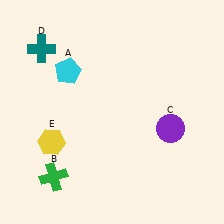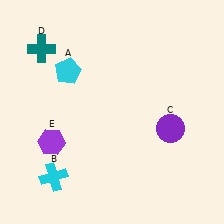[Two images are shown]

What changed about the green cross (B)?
In Image 1, B is green. In Image 2, it changed to cyan.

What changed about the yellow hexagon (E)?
In Image 1, E is yellow. In Image 2, it changed to purple.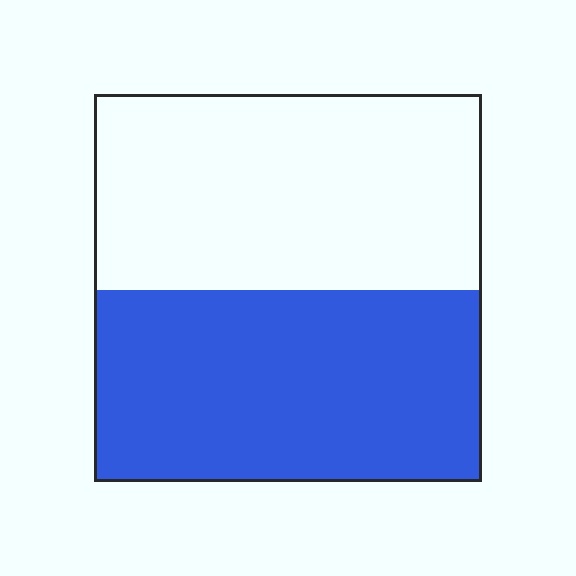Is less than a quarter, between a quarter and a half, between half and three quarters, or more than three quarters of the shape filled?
Between a quarter and a half.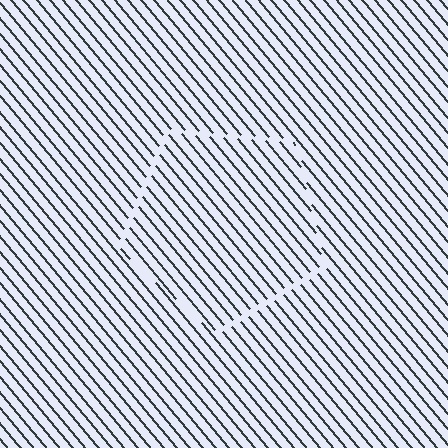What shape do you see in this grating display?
An illusory pentagon. The interior of the shape contains the same grating, shifted by half a period — the contour is defined by the phase discontinuity where line-ends from the inner and outer gratings abut.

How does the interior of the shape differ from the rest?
The interior of the shape contains the same grating, shifted by half a period — the contour is defined by the phase discontinuity where line-ends from the inner and outer gratings abut.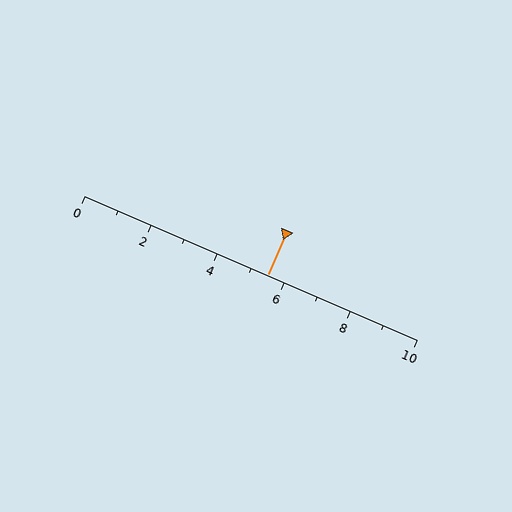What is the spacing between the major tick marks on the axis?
The major ticks are spaced 2 apart.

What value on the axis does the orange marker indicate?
The marker indicates approximately 5.5.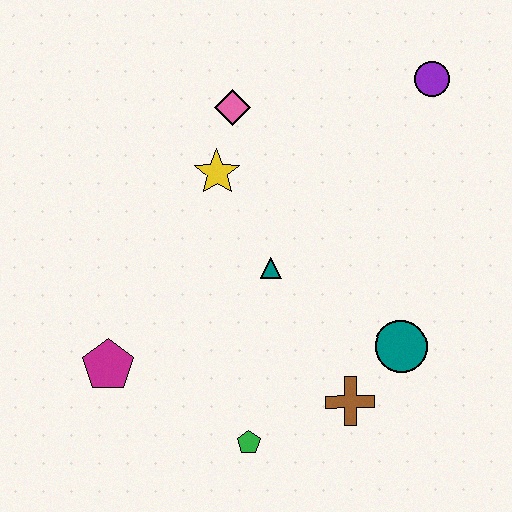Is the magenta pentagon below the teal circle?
Yes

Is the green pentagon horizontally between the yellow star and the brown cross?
Yes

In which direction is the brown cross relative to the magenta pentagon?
The brown cross is to the right of the magenta pentagon.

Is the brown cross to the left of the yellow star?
No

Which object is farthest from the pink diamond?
The green pentagon is farthest from the pink diamond.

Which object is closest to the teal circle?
The brown cross is closest to the teal circle.